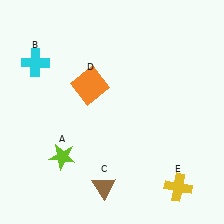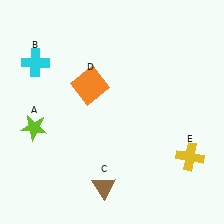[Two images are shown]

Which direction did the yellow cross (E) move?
The yellow cross (E) moved up.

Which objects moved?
The objects that moved are: the lime star (A), the yellow cross (E).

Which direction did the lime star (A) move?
The lime star (A) moved up.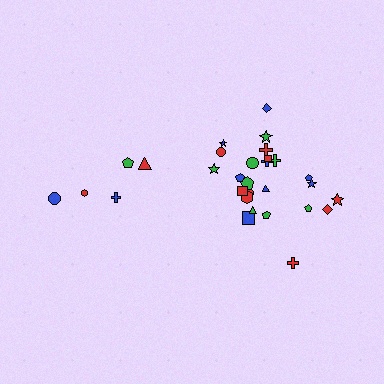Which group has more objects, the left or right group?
The right group.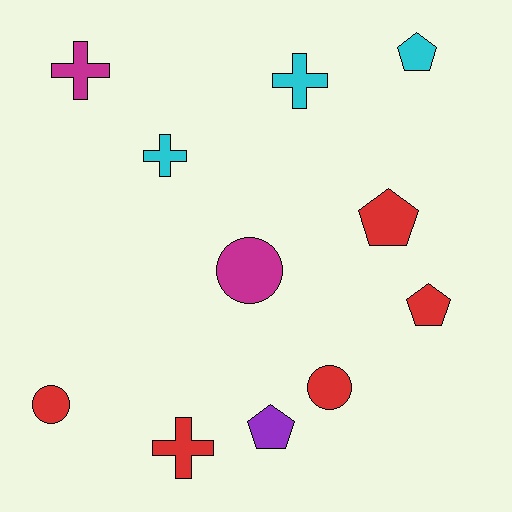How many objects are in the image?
There are 11 objects.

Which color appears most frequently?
Red, with 5 objects.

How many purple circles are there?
There are no purple circles.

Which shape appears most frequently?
Cross, with 4 objects.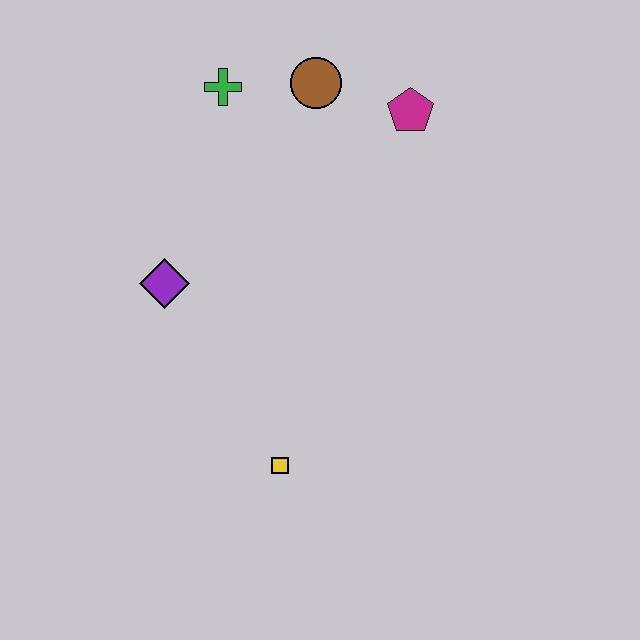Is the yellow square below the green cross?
Yes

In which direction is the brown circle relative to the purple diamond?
The brown circle is above the purple diamond.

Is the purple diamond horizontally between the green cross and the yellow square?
No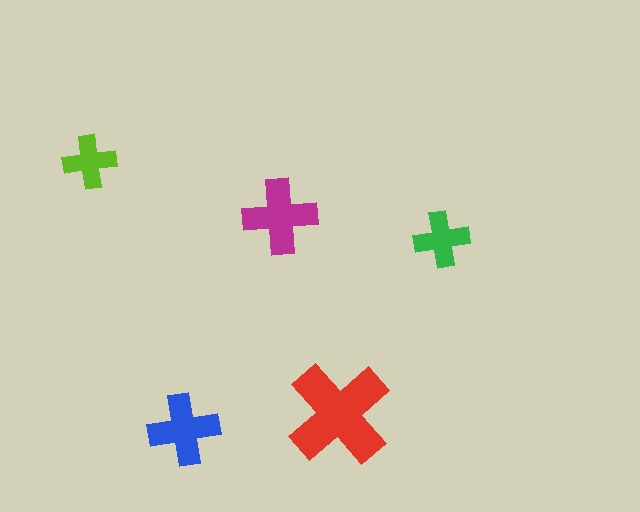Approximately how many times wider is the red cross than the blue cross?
About 1.5 times wider.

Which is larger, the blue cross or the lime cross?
The blue one.